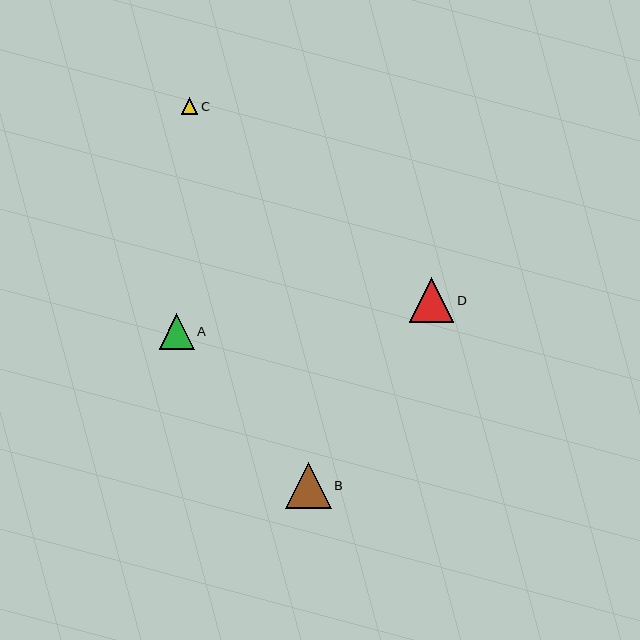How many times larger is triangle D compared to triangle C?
Triangle D is approximately 2.7 times the size of triangle C.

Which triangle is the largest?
Triangle B is the largest with a size of approximately 46 pixels.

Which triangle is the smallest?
Triangle C is the smallest with a size of approximately 17 pixels.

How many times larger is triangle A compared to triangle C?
Triangle A is approximately 2.1 times the size of triangle C.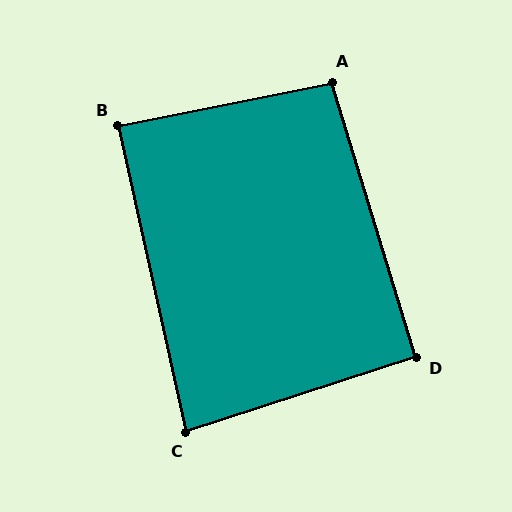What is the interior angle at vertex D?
Approximately 91 degrees (approximately right).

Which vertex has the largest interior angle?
A, at approximately 96 degrees.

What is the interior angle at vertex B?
Approximately 89 degrees (approximately right).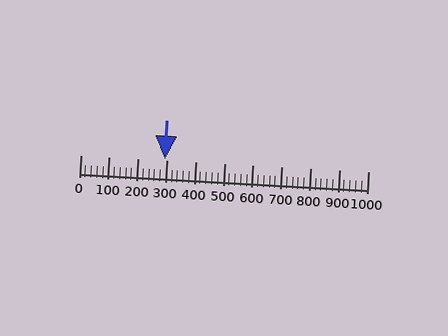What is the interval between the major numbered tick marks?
The major tick marks are spaced 100 units apart.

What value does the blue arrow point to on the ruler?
The blue arrow points to approximately 294.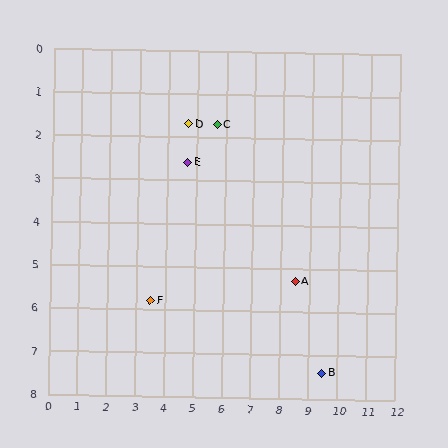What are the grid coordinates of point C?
Point C is at approximately (5.7, 1.7).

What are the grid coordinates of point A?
Point A is at approximately (8.5, 5.3).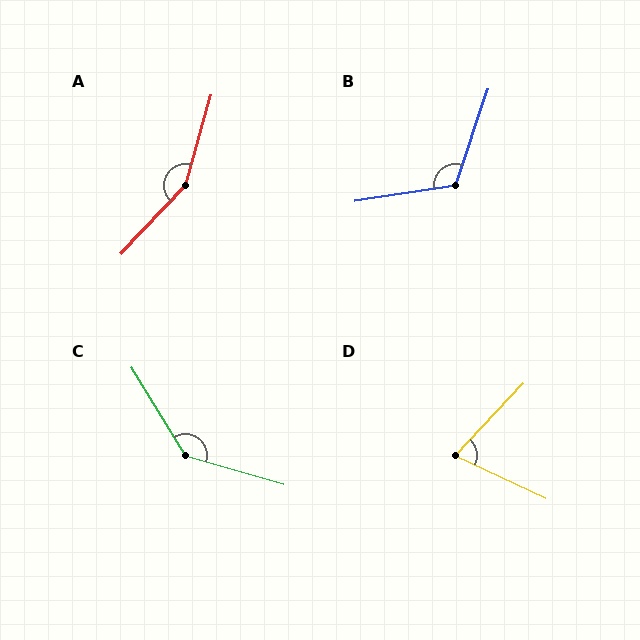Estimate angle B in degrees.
Approximately 117 degrees.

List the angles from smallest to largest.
D (72°), B (117°), C (138°), A (152°).